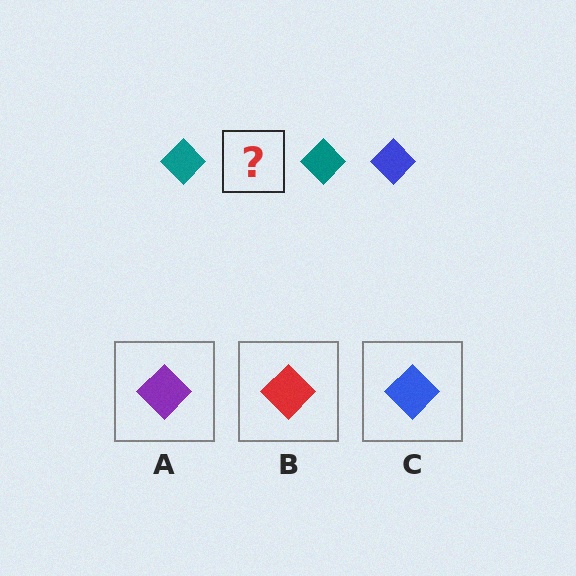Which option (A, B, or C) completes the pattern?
C.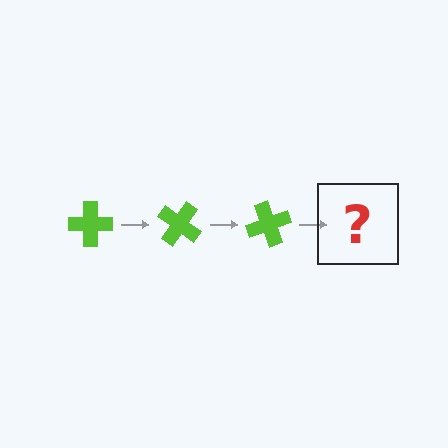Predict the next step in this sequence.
The next step is a lime cross rotated 105 degrees.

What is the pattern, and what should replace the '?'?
The pattern is that the cross rotates 35 degrees each step. The '?' should be a lime cross rotated 105 degrees.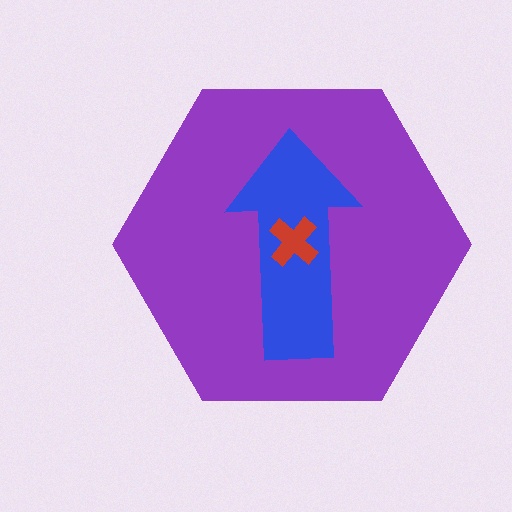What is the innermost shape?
The red cross.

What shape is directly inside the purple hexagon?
The blue arrow.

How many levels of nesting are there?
3.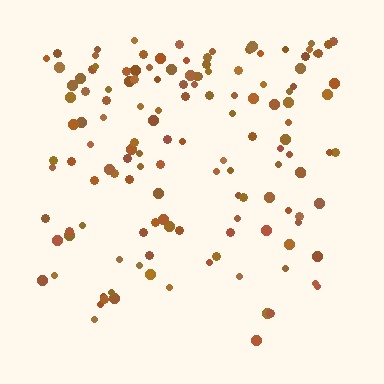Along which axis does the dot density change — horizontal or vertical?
Vertical.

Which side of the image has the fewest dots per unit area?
The bottom.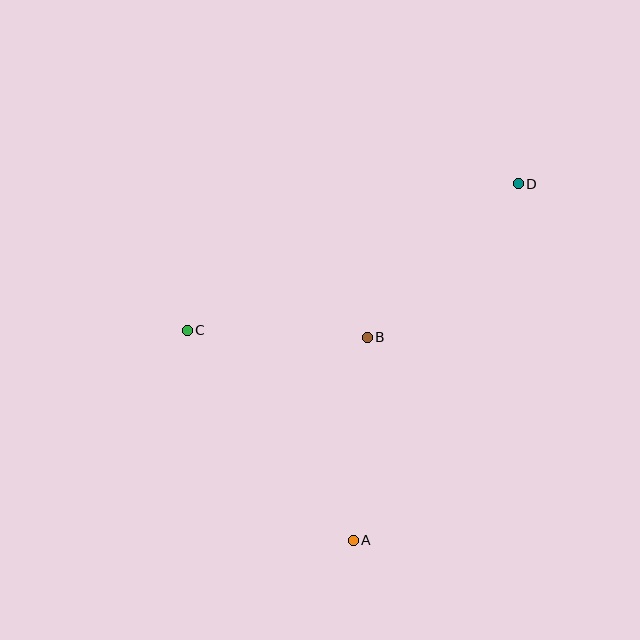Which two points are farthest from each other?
Points A and D are farthest from each other.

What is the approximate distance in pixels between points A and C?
The distance between A and C is approximately 268 pixels.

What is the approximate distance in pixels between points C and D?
The distance between C and D is approximately 362 pixels.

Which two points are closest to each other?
Points B and C are closest to each other.